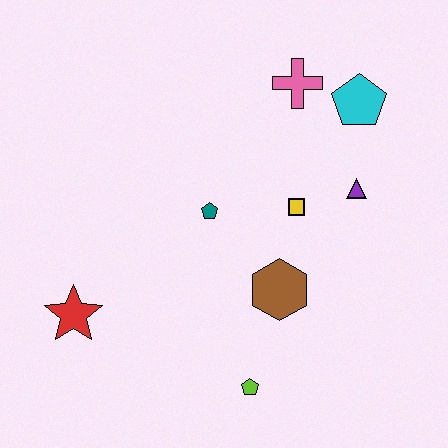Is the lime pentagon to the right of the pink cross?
No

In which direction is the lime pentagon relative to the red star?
The lime pentagon is to the right of the red star.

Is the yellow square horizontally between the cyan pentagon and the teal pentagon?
Yes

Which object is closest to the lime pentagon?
The brown hexagon is closest to the lime pentagon.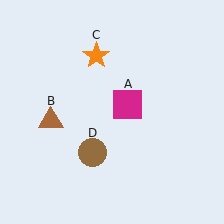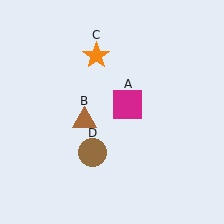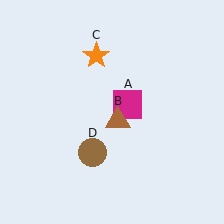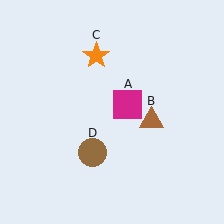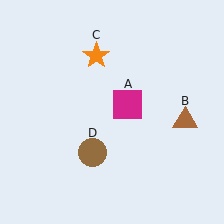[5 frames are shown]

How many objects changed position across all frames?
1 object changed position: brown triangle (object B).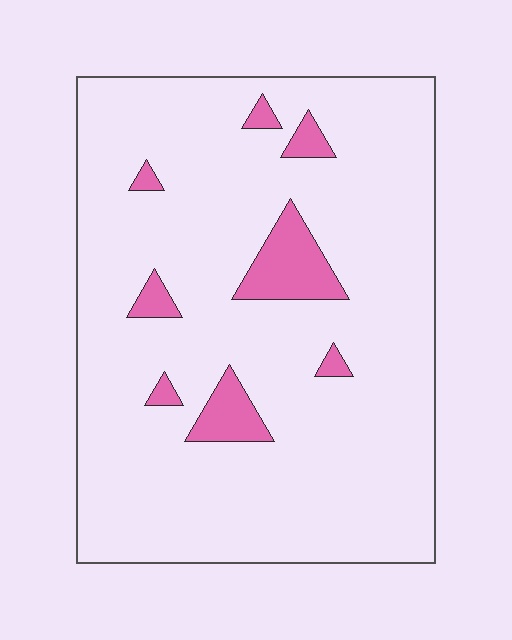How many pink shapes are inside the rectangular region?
8.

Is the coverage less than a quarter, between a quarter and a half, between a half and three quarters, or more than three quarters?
Less than a quarter.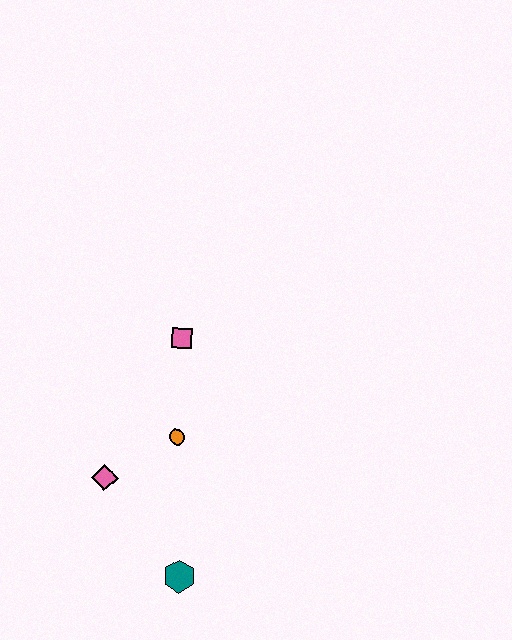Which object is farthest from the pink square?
The teal hexagon is farthest from the pink square.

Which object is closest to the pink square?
The orange circle is closest to the pink square.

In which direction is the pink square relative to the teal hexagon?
The pink square is above the teal hexagon.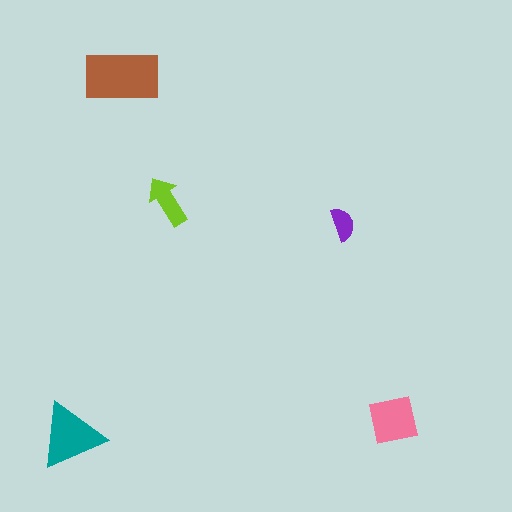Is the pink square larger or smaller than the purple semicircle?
Larger.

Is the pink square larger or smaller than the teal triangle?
Smaller.